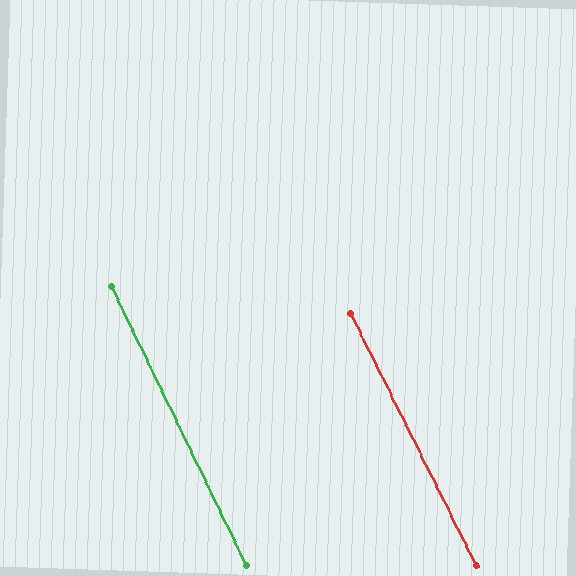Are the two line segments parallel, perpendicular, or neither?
Parallel — their directions differ by only 0.5°.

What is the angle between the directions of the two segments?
Approximately 0 degrees.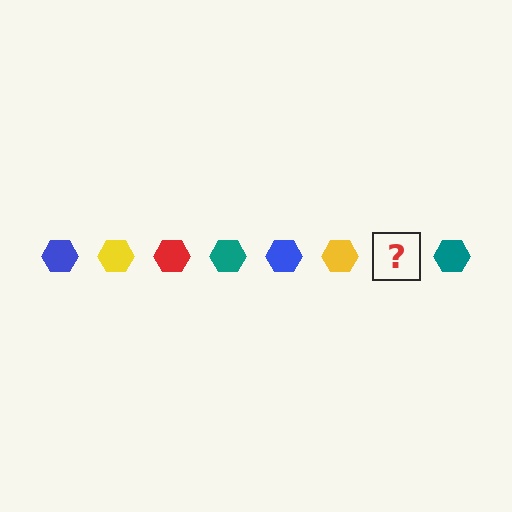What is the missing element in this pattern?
The missing element is a red hexagon.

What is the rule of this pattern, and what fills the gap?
The rule is that the pattern cycles through blue, yellow, red, teal hexagons. The gap should be filled with a red hexagon.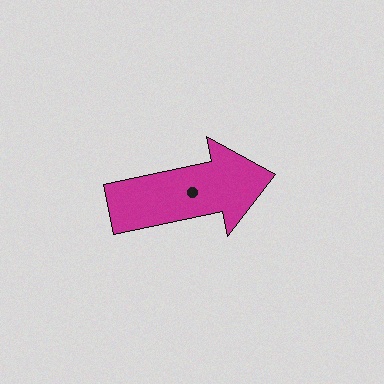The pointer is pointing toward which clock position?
Roughly 3 o'clock.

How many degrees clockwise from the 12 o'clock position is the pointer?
Approximately 78 degrees.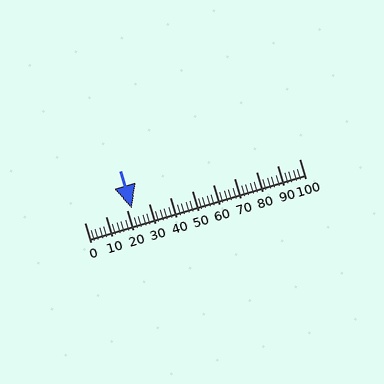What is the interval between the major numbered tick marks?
The major tick marks are spaced 10 units apart.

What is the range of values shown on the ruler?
The ruler shows values from 0 to 100.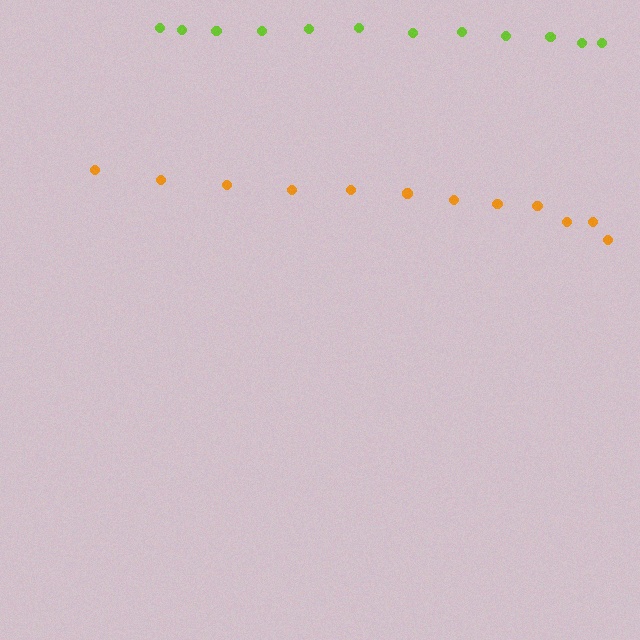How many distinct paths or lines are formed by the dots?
There are 2 distinct paths.